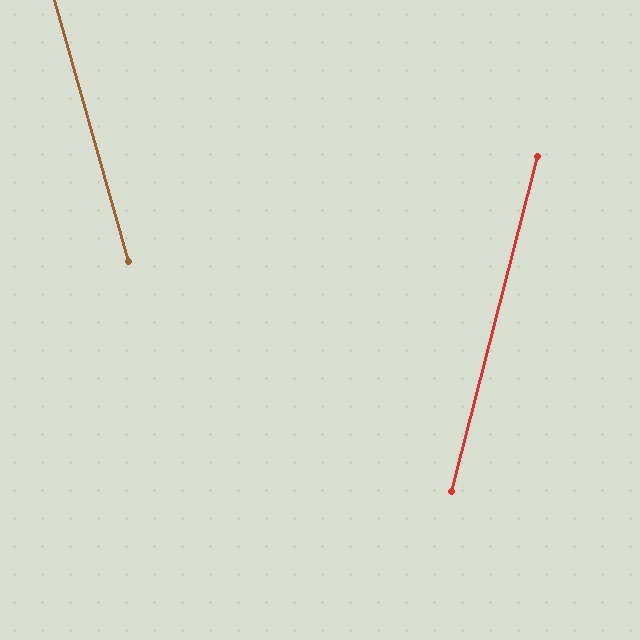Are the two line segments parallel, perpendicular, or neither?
Neither parallel nor perpendicular — they differ by about 30°.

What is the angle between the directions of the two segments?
Approximately 30 degrees.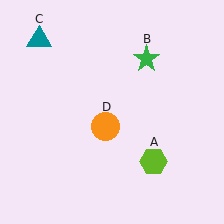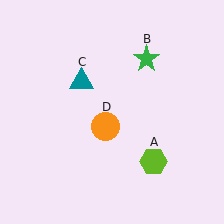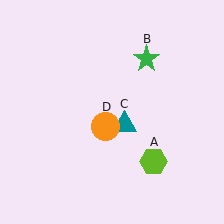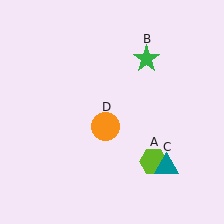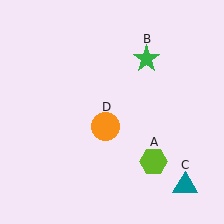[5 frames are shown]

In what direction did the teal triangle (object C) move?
The teal triangle (object C) moved down and to the right.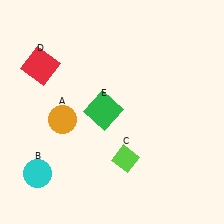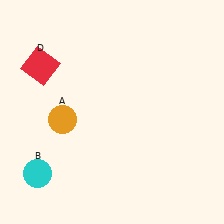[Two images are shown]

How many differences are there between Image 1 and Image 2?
There are 2 differences between the two images.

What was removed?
The green square (E), the lime diamond (C) were removed in Image 2.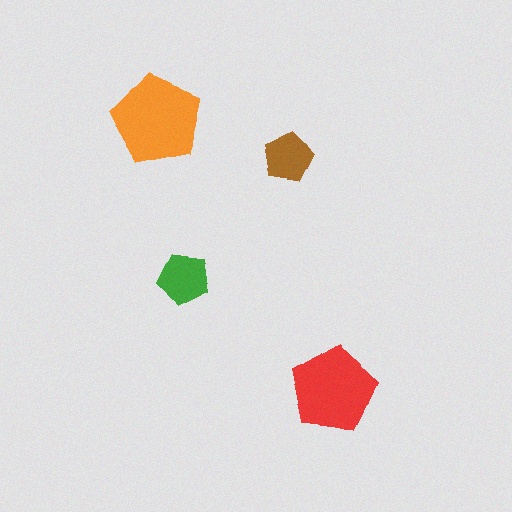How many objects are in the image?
There are 4 objects in the image.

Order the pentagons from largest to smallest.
the orange one, the red one, the green one, the brown one.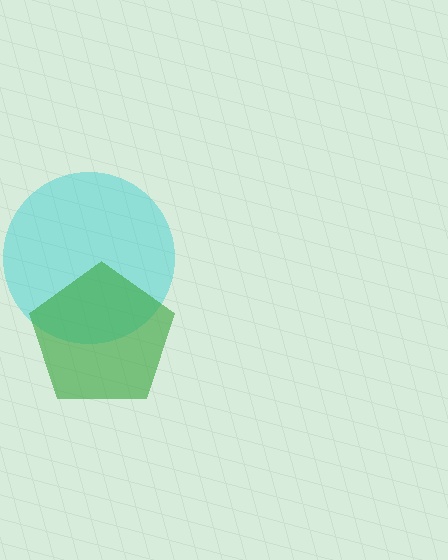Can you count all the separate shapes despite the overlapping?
Yes, there are 2 separate shapes.